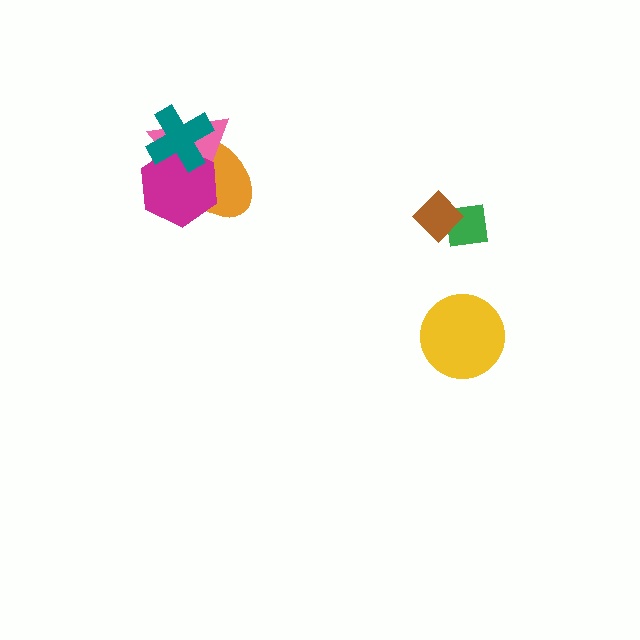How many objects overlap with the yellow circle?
0 objects overlap with the yellow circle.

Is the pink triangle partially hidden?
Yes, it is partially covered by another shape.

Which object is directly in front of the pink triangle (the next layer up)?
The magenta hexagon is directly in front of the pink triangle.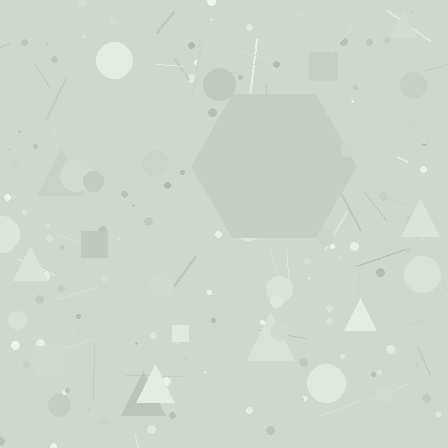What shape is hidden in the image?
A hexagon is hidden in the image.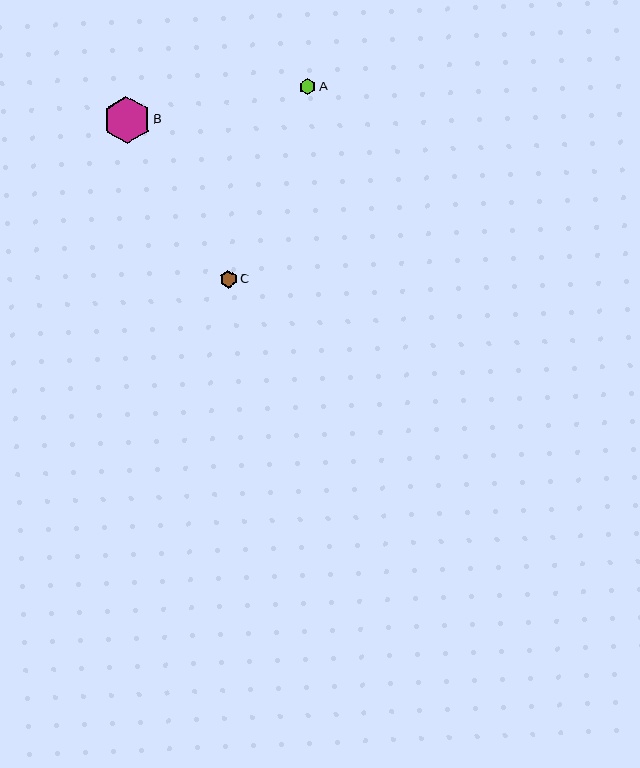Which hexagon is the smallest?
Hexagon A is the smallest with a size of approximately 17 pixels.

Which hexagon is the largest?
Hexagon B is the largest with a size of approximately 47 pixels.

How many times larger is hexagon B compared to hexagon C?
Hexagon B is approximately 2.7 times the size of hexagon C.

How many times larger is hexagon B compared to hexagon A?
Hexagon B is approximately 2.8 times the size of hexagon A.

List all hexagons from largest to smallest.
From largest to smallest: B, C, A.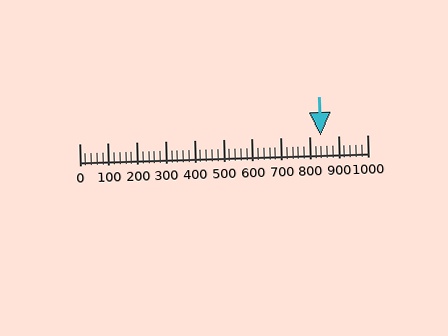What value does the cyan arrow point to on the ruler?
The cyan arrow points to approximately 840.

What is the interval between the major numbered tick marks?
The major tick marks are spaced 100 units apart.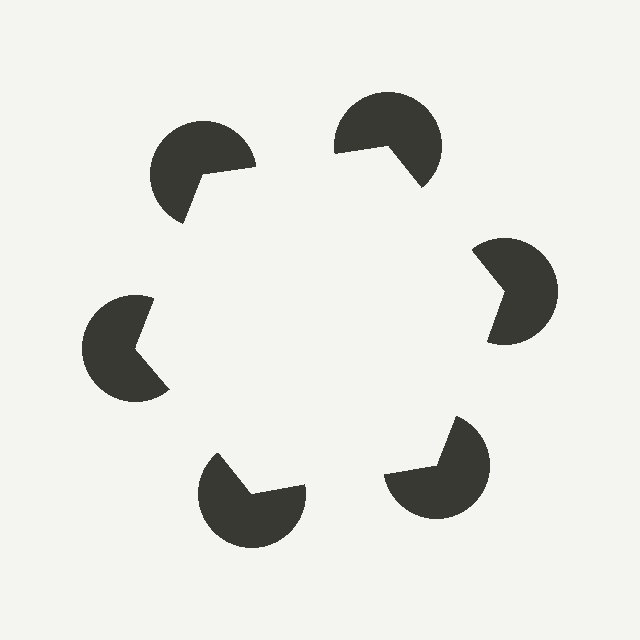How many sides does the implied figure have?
6 sides.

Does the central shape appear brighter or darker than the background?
It typically appears slightly brighter than the background, even though no actual brightness change is drawn.